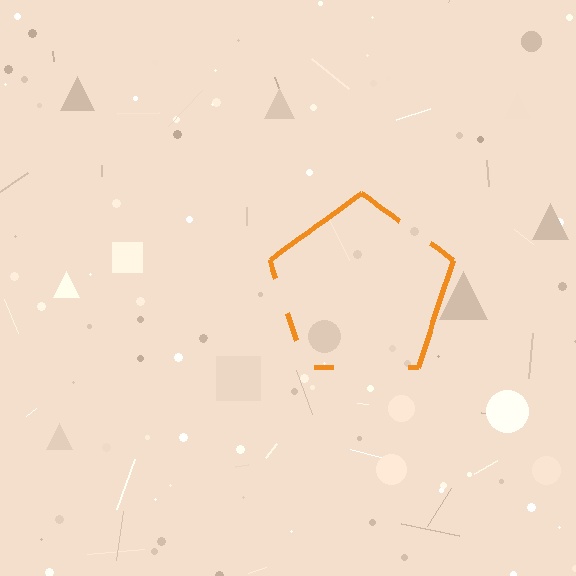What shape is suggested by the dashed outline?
The dashed outline suggests a pentagon.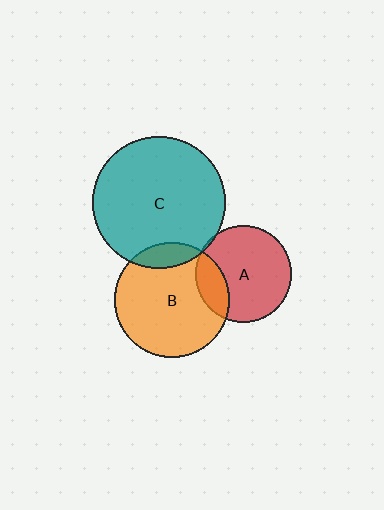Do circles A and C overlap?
Yes.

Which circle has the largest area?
Circle C (teal).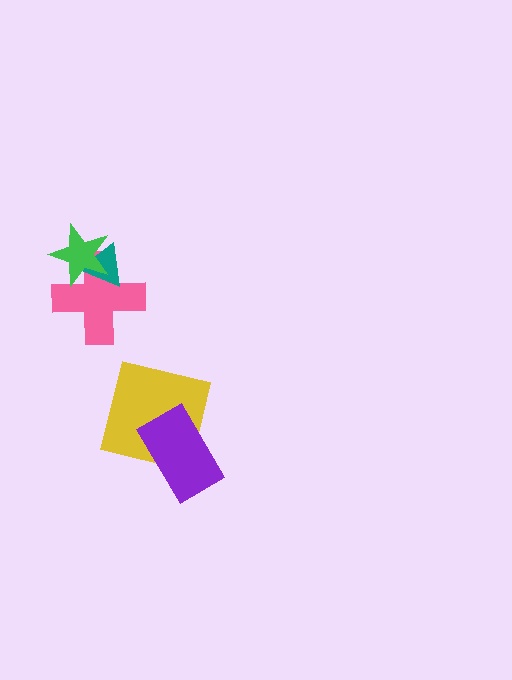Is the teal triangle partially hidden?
Yes, it is partially covered by another shape.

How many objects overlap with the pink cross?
2 objects overlap with the pink cross.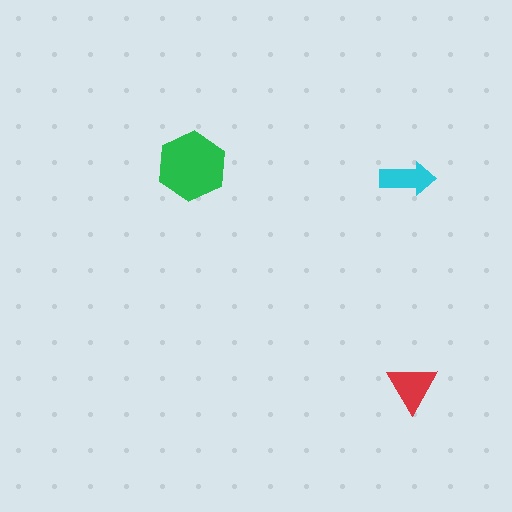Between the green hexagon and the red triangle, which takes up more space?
The green hexagon.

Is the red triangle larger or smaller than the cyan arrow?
Larger.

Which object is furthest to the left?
The green hexagon is leftmost.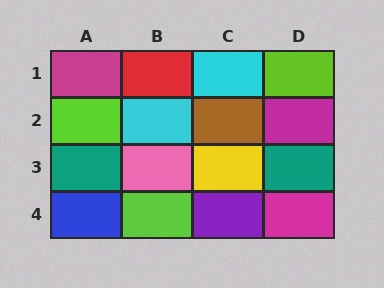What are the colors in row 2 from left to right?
Lime, cyan, brown, magenta.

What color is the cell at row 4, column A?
Blue.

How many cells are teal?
2 cells are teal.